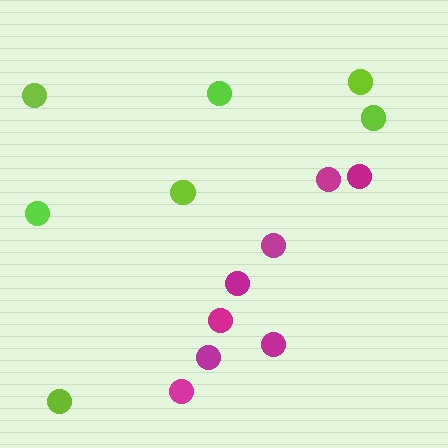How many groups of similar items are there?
There are 2 groups: one group of magenta circles (8) and one group of lime circles (7).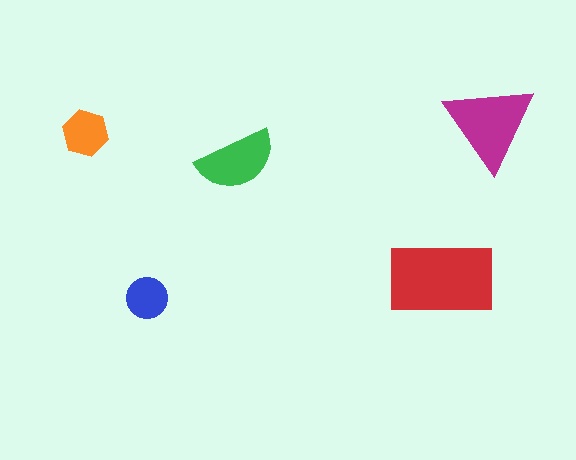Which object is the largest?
The red rectangle.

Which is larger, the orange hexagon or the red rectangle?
The red rectangle.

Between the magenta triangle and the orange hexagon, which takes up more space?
The magenta triangle.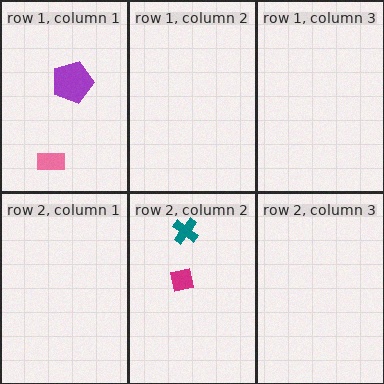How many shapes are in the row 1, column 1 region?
2.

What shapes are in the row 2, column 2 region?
The teal cross, the magenta square.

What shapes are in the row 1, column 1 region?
The pink rectangle, the purple pentagon.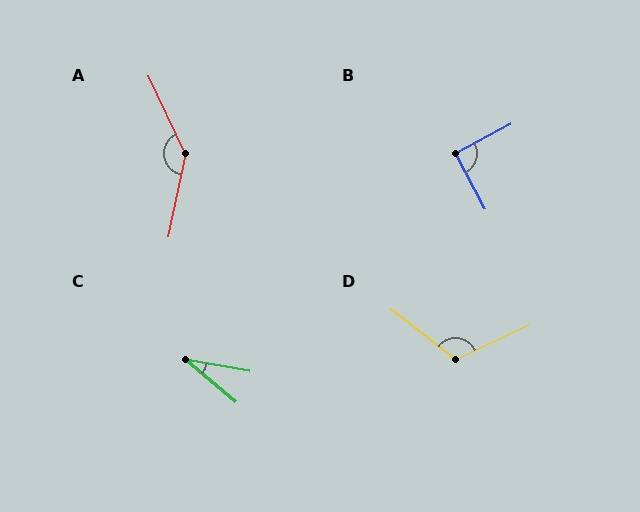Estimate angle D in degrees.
Approximately 117 degrees.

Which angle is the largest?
A, at approximately 143 degrees.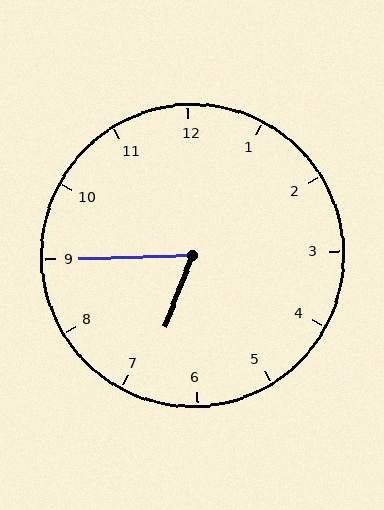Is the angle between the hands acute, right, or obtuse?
It is acute.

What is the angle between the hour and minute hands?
Approximately 68 degrees.